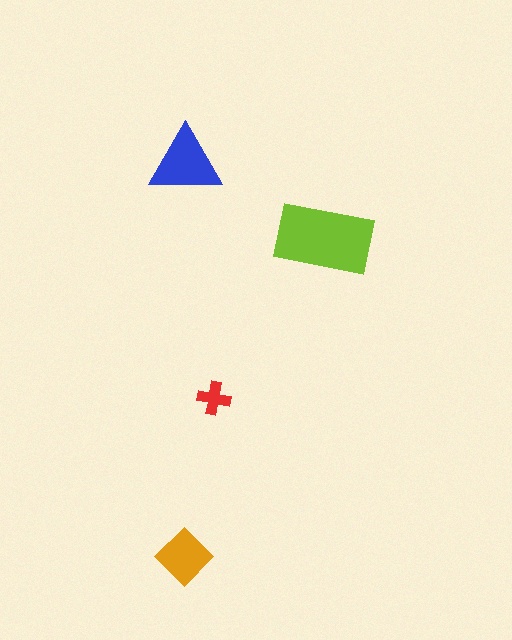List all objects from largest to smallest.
The lime rectangle, the blue triangle, the orange diamond, the red cross.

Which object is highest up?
The blue triangle is topmost.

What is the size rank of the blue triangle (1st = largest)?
2nd.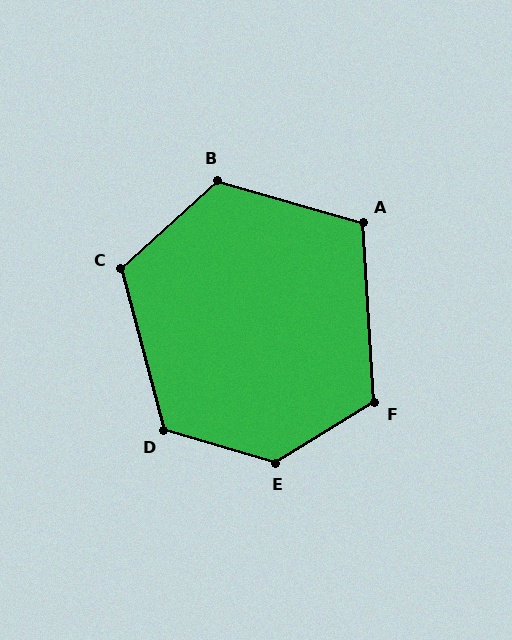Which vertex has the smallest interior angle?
A, at approximately 110 degrees.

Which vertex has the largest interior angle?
E, at approximately 132 degrees.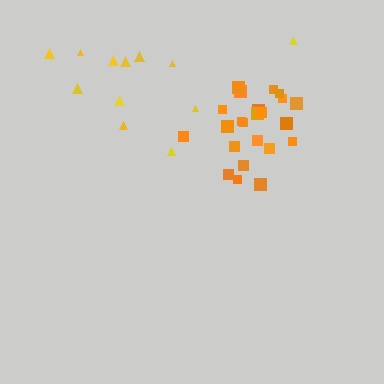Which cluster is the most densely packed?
Orange.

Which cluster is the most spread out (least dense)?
Yellow.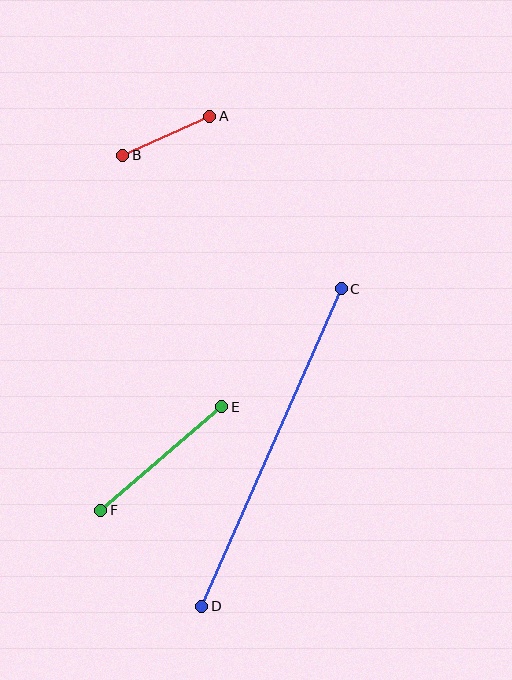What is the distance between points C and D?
The distance is approximately 347 pixels.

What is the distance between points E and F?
The distance is approximately 159 pixels.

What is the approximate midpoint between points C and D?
The midpoint is at approximately (272, 447) pixels.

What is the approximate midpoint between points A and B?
The midpoint is at approximately (166, 136) pixels.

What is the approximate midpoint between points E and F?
The midpoint is at approximately (161, 458) pixels.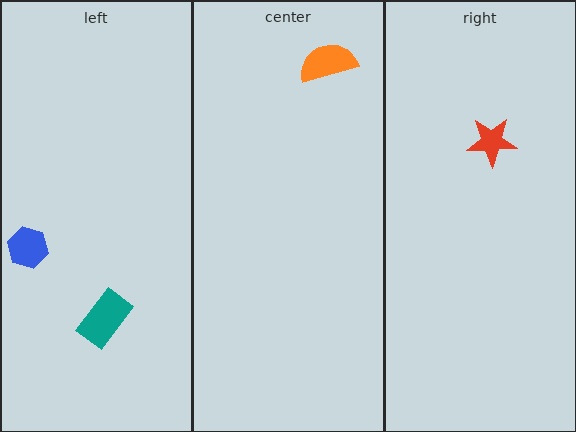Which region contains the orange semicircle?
The center region.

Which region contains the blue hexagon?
The left region.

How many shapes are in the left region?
2.